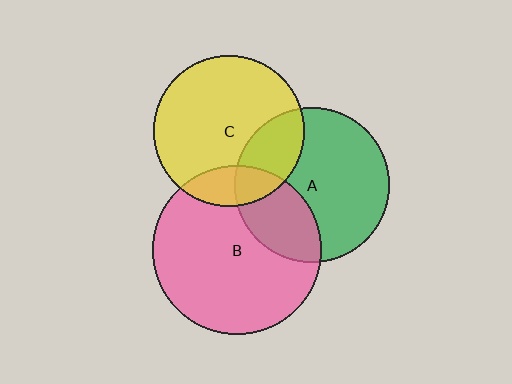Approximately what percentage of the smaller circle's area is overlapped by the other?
Approximately 15%.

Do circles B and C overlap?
Yes.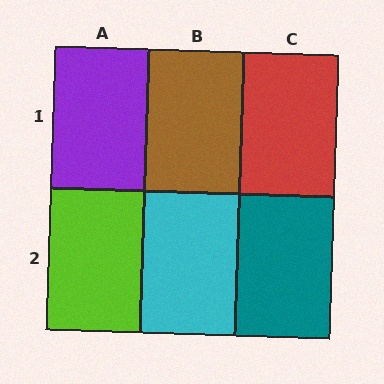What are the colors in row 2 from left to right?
Lime, cyan, teal.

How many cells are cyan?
1 cell is cyan.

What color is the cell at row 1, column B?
Brown.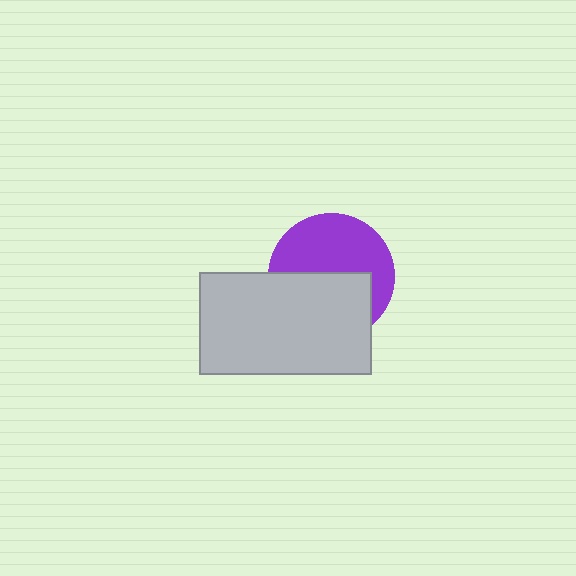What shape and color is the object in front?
The object in front is a light gray rectangle.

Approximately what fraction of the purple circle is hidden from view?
Roughly 48% of the purple circle is hidden behind the light gray rectangle.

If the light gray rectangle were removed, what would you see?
You would see the complete purple circle.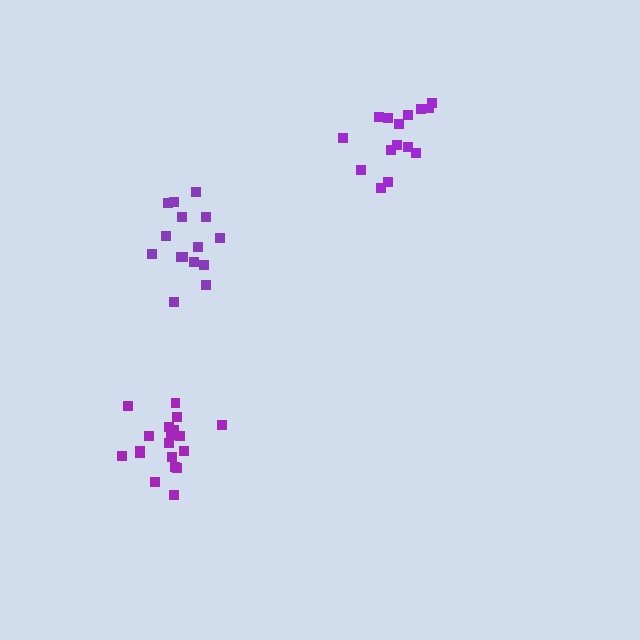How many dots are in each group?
Group 1: 20 dots, Group 2: 15 dots, Group 3: 15 dots (50 total).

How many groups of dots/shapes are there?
There are 3 groups.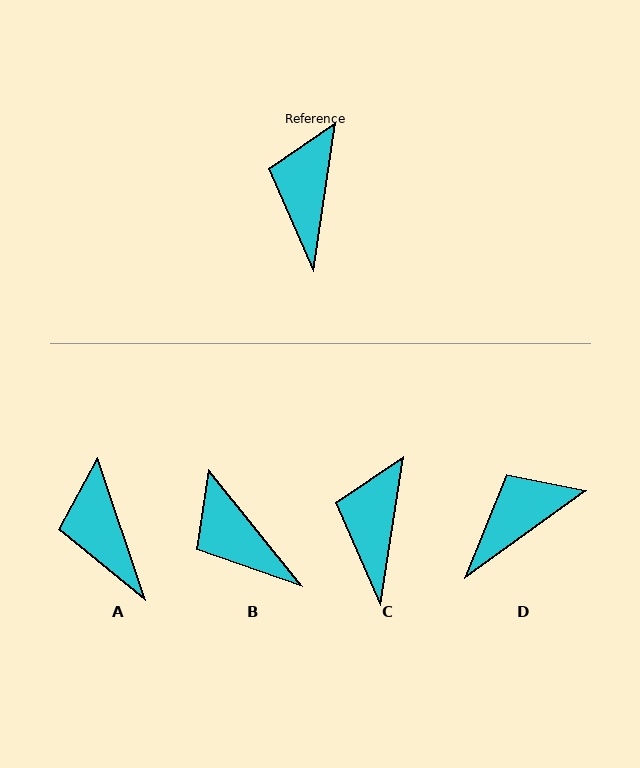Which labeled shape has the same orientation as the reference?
C.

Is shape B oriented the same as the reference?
No, it is off by about 47 degrees.